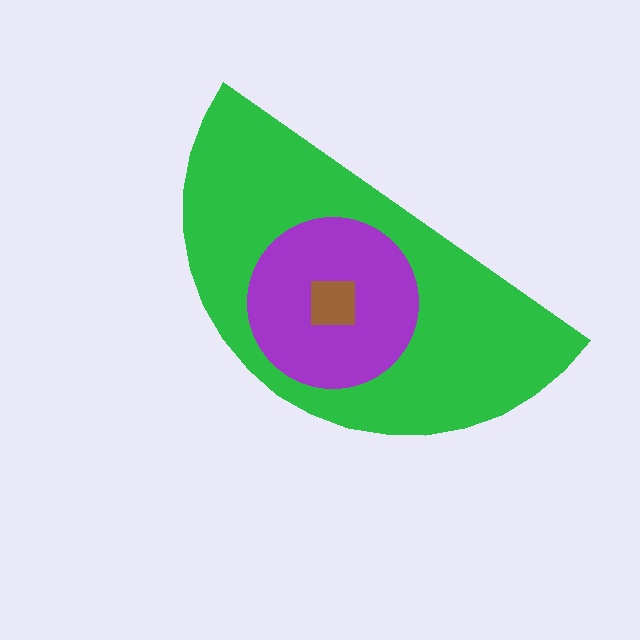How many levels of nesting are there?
3.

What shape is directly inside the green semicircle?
The purple circle.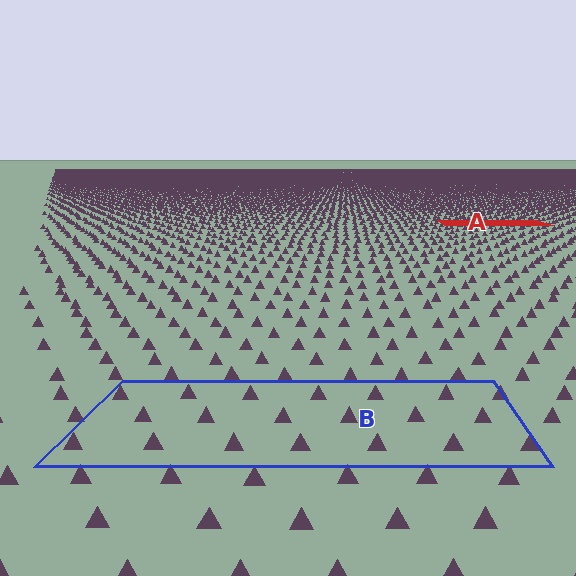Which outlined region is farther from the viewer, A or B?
Region A is farther from the viewer — the texture elements inside it appear smaller and more densely packed.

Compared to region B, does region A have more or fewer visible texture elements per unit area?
Region A has more texture elements per unit area — they are packed more densely because it is farther away.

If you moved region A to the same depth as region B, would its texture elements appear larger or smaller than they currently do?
They would appear larger. At a closer depth, the same texture elements are projected at a bigger on-screen size.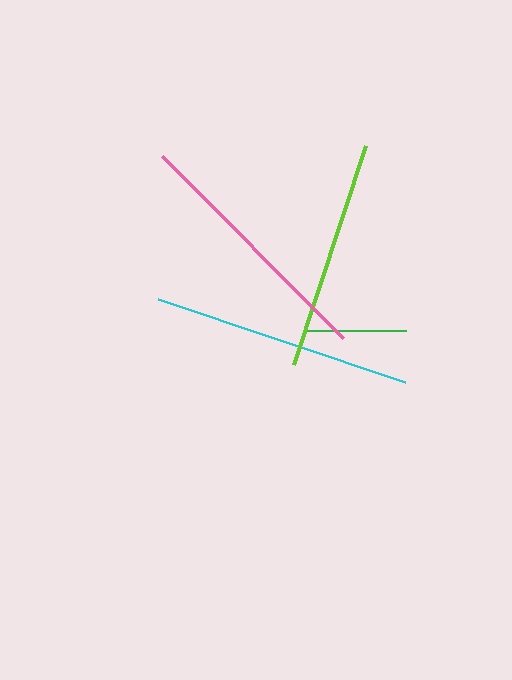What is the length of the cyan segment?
The cyan segment is approximately 260 pixels long.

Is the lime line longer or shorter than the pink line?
The pink line is longer than the lime line.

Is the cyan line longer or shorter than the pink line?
The cyan line is longer than the pink line.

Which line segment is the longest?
The cyan line is the longest at approximately 260 pixels.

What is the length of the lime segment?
The lime segment is approximately 231 pixels long.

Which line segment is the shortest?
The green line is the shortest at approximately 102 pixels.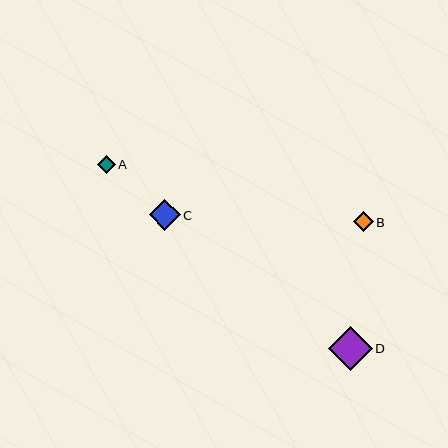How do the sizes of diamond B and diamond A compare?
Diamond B and diamond A are approximately the same size.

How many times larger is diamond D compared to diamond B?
Diamond D is approximately 2.3 times the size of diamond B.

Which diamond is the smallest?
Diamond A is the smallest with a size of approximately 18 pixels.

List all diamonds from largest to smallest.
From largest to smallest: D, C, B, A.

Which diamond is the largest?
Diamond D is the largest with a size of approximately 44 pixels.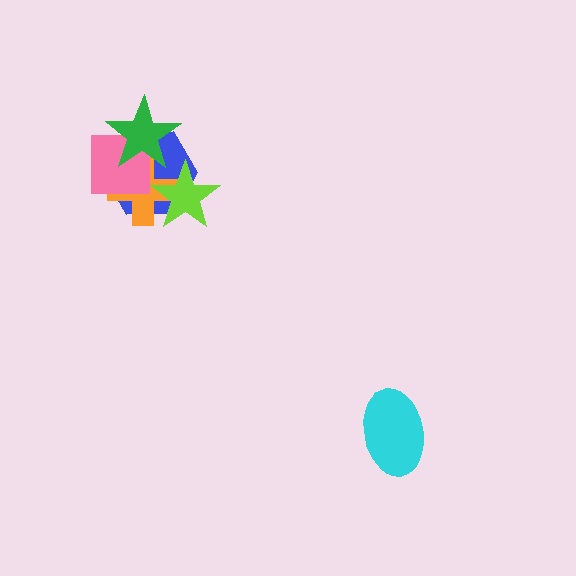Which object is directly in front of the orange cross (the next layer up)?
The pink square is directly in front of the orange cross.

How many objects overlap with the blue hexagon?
4 objects overlap with the blue hexagon.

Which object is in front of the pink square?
The green star is in front of the pink square.